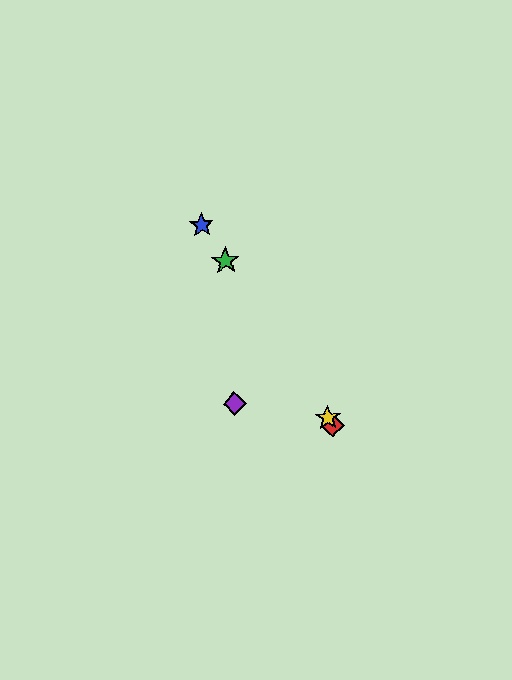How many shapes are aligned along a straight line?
4 shapes (the red diamond, the blue star, the green star, the yellow star) are aligned along a straight line.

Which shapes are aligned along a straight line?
The red diamond, the blue star, the green star, the yellow star are aligned along a straight line.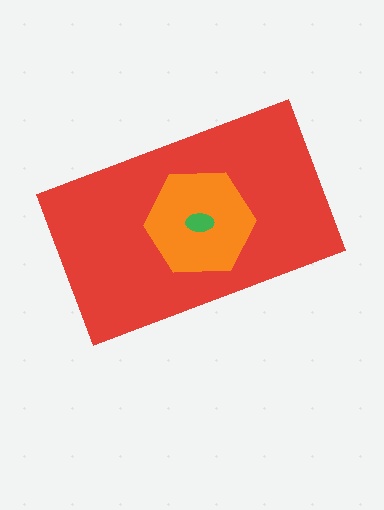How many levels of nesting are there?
3.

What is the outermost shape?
The red rectangle.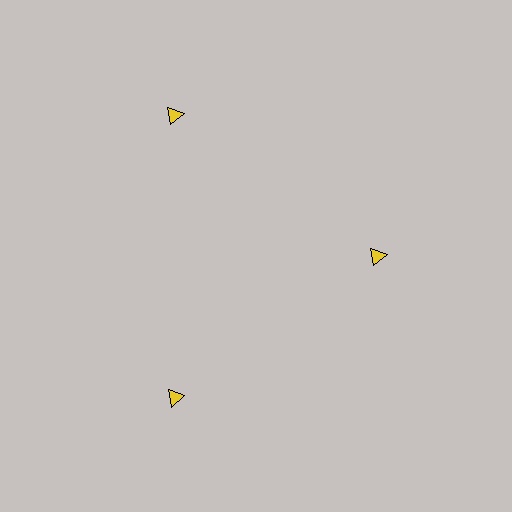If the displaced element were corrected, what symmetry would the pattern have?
It would have 3-fold rotational symmetry — the pattern would map onto itself every 120 degrees.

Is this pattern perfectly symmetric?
No. The 3 yellow triangles are arranged in a ring, but one element near the 3 o'clock position is pulled inward toward the center, breaking the 3-fold rotational symmetry.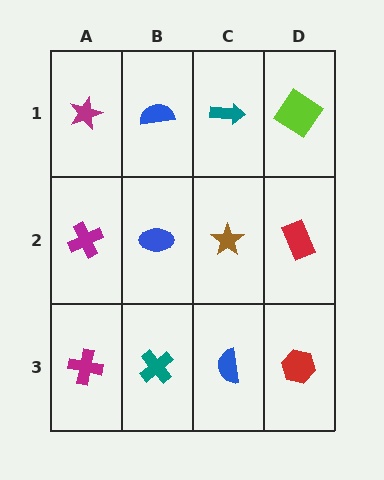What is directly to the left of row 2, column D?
A brown star.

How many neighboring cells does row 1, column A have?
2.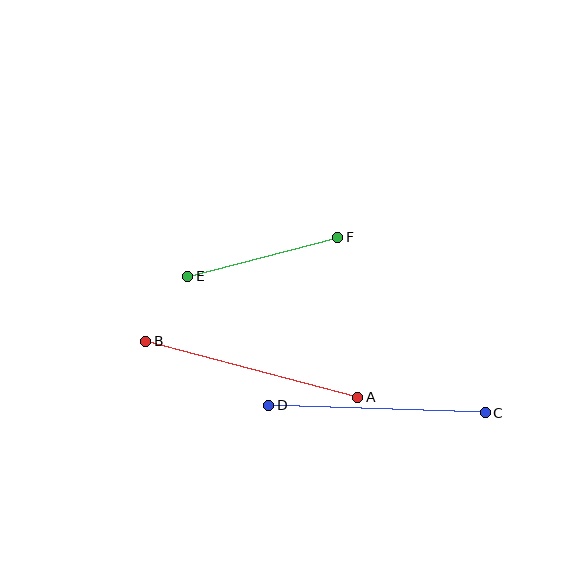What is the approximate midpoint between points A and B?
The midpoint is at approximately (252, 369) pixels.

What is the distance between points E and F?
The distance is approximately 155 pixels.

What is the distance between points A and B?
The distance is approximately 219 pixels.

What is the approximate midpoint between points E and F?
The midpoint is at approximately (263, 257) pixels.